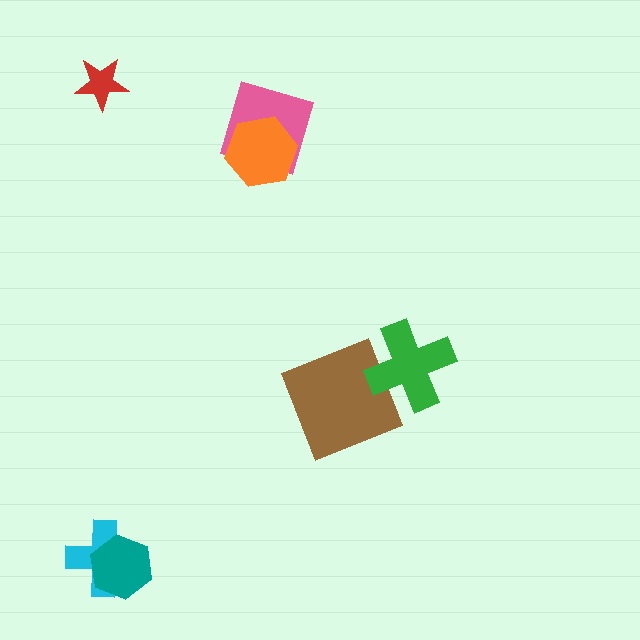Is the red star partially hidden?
No, no other shape covers it.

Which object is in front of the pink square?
The orange hexagon is in front of the pink square.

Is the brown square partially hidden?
Yes, it is partially covered by another shape.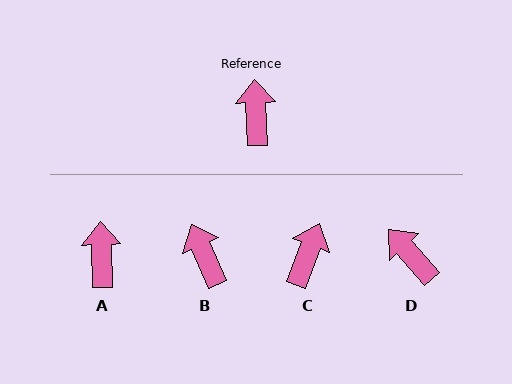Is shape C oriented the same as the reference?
No, it is off by about 23 degrees.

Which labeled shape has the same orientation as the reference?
A.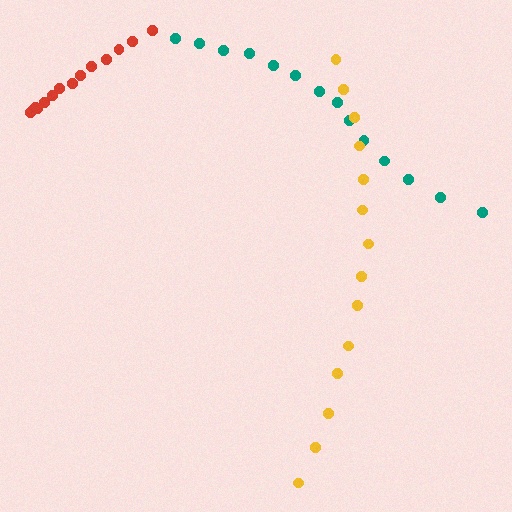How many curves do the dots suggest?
There are 3 distinct paths.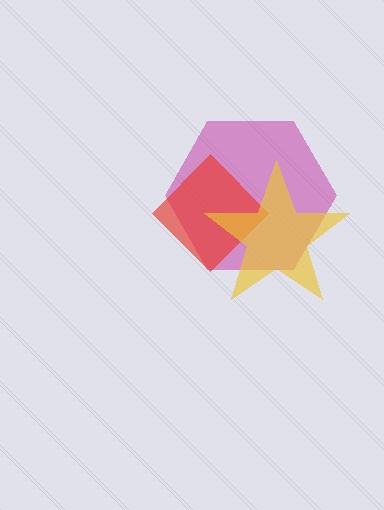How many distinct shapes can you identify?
There are 3 distinct shapes: a magenta hexagon, a red diamond, a yellow star.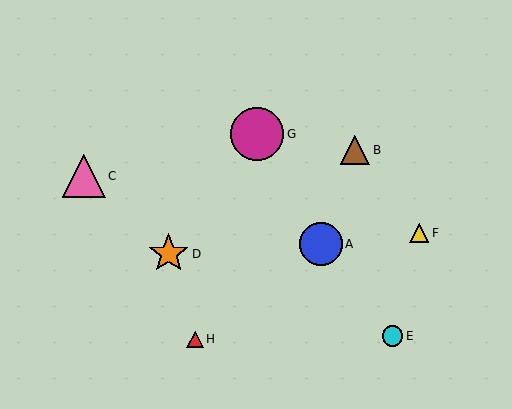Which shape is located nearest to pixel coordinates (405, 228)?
The yellow triangle (labeled F) at (419, 233) is nearest to that location.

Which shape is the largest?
The magenta circle (labeled G) is the largest.